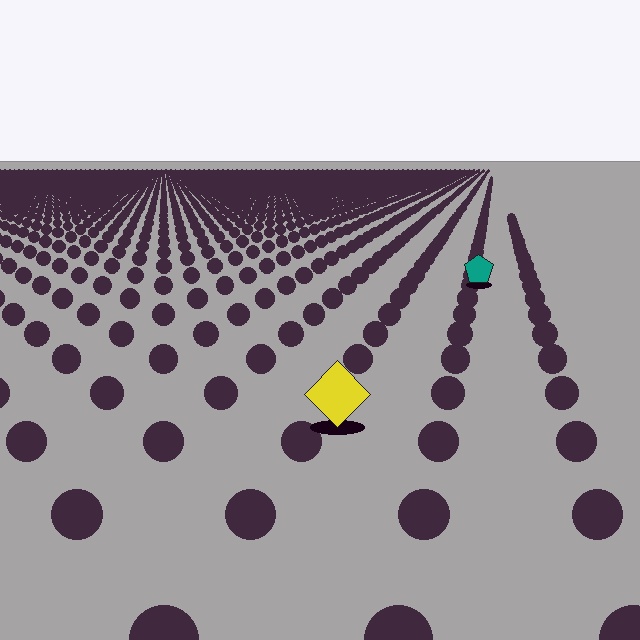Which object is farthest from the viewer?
The teal pentagon is farthest from the viewer. It appears smaller and the ground texture around it is denser.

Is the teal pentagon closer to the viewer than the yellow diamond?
No. The yellow diamond is closer — you can tell from the texture gradient: the ground texture is coarser near it.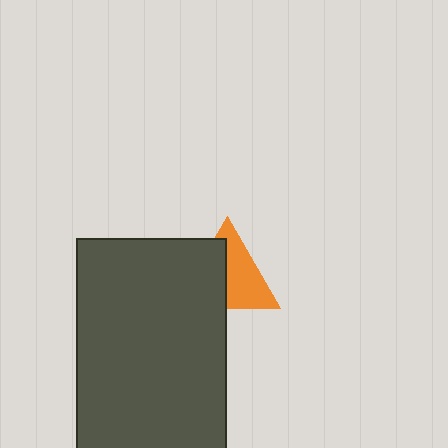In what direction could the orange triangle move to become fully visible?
The orange triangle could move right. That would shift it out from behind the dark gray rectangle entirely.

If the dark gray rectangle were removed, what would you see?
You would see the complete orange triangle.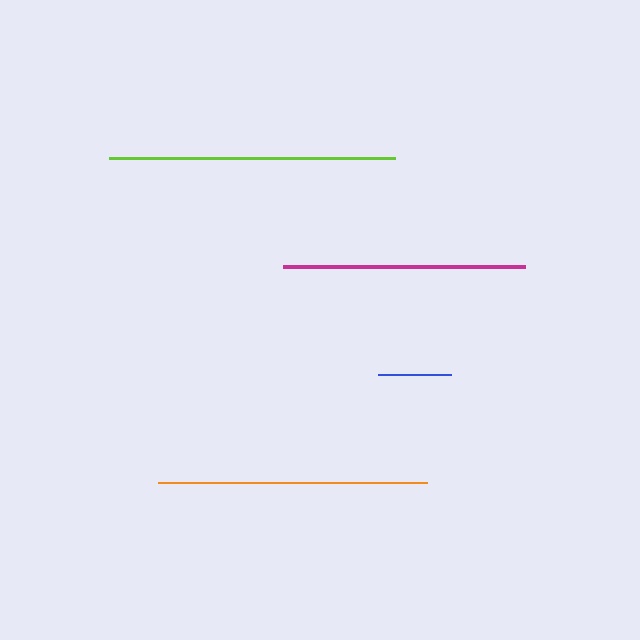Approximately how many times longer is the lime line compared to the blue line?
The lime line is approximately 3.9 times the length of the blue line.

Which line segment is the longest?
The lime line is the longest at approximately 286 pixels.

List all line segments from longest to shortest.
From longest to shortest: lime, orange, magenta, blue.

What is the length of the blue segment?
The blue segment is approximately 73 pixels long.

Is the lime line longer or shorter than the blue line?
The lime line is longer than the blue line.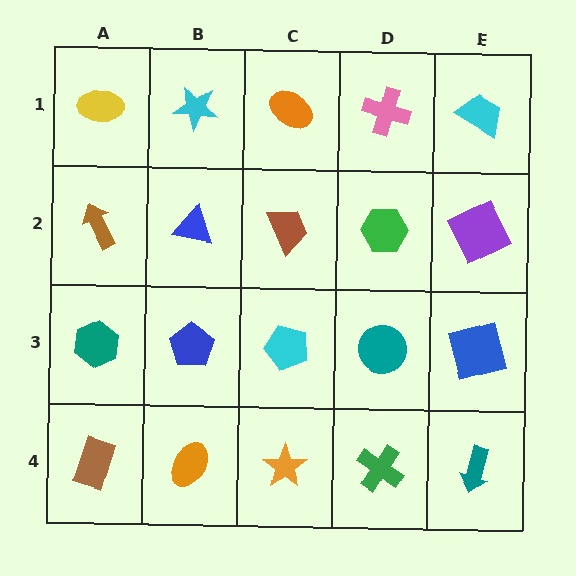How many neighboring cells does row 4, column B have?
3.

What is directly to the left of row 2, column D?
A brown trapezoid.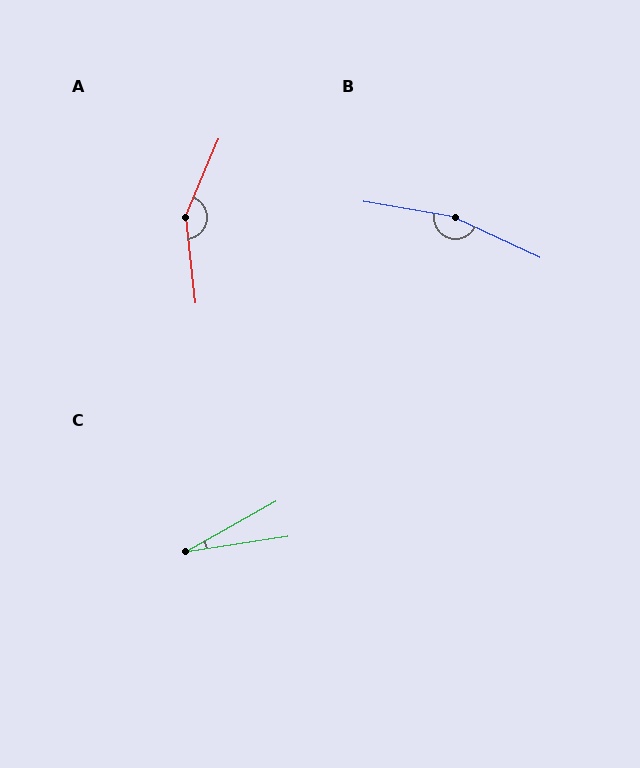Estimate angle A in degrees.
Approximately 151 degrees.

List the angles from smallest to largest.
C (21°), A (151°), B (164°).